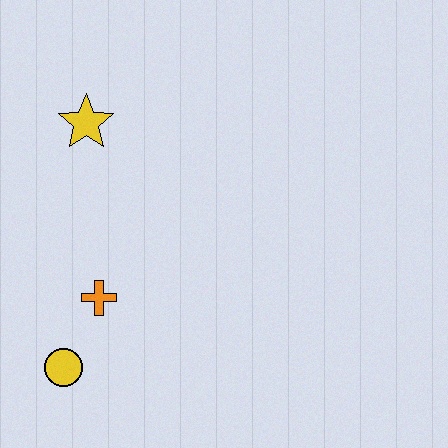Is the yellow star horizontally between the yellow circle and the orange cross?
Yes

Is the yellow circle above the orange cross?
No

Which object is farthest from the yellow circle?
The yellow star is farthest from the yellow circle.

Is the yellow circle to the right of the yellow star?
No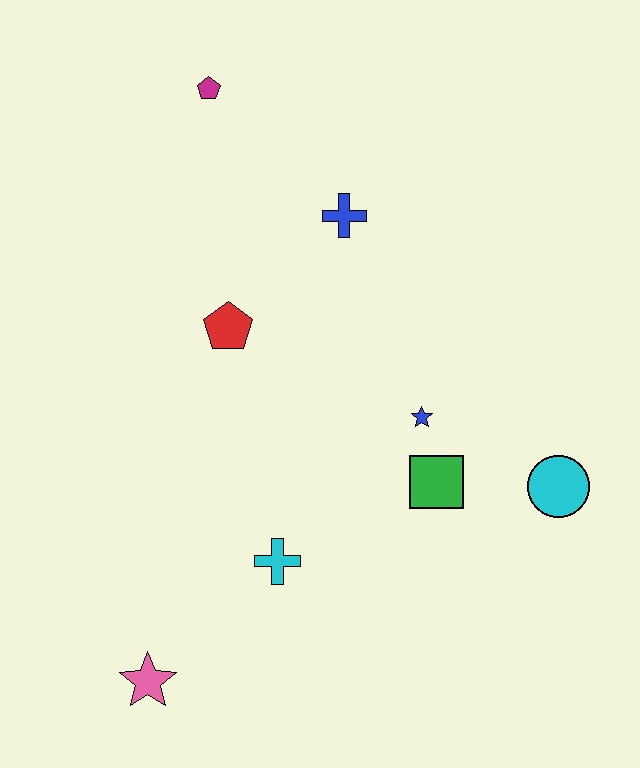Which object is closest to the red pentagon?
The blue cross is closest to the red pentagon.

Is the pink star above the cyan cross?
No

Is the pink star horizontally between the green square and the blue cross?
No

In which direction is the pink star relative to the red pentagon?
The pink star is below the red pentagon.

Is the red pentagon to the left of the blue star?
Yes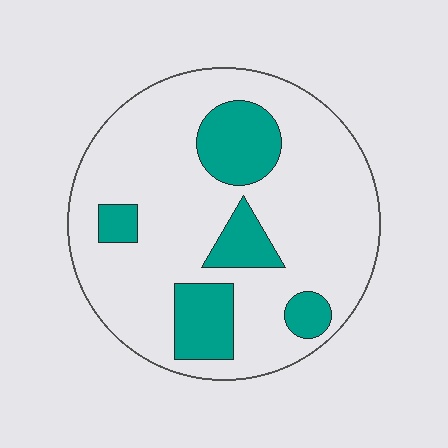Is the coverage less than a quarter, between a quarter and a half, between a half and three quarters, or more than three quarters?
Less than a quarter.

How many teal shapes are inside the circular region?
5.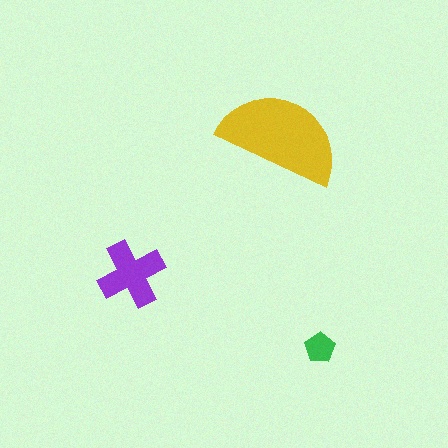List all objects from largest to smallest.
The yellow semicircle, the purple cross, the green pentagon.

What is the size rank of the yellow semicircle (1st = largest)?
1st.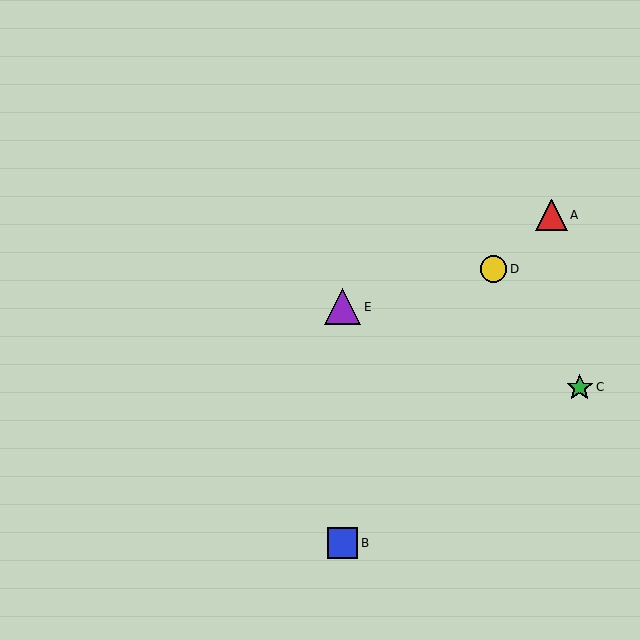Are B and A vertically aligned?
No, B is at x≈343 and A is at x≈552.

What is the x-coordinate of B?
Object B is at x≈343.